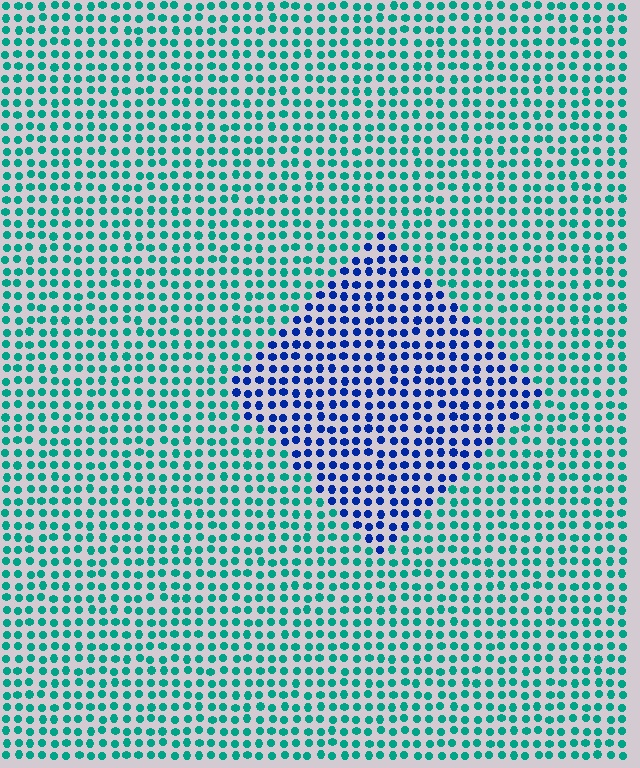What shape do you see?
I see a diamond.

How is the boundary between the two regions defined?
The boundary is defined purely by a slight shift in hue (about 56 degrees). Spacing, size, and orientation are identical on both sides.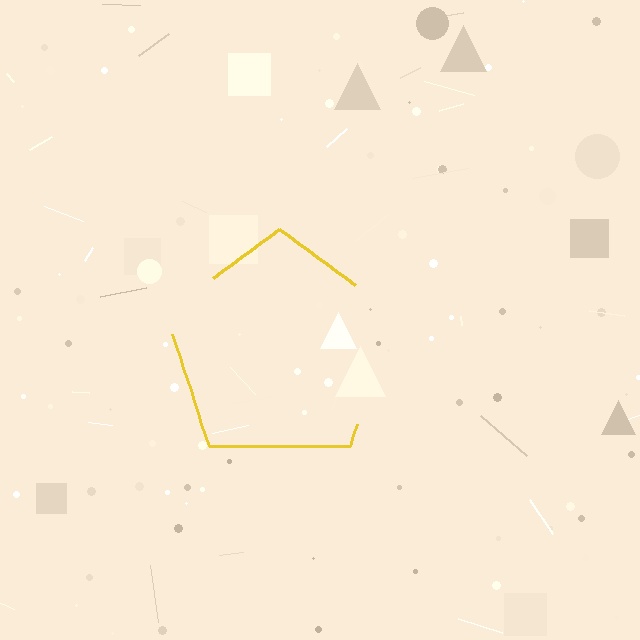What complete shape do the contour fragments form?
The contour fragments form a pentagon.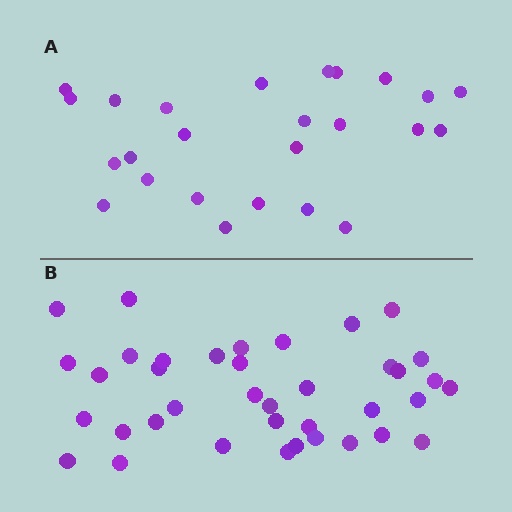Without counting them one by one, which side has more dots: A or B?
Region B (the bottom region) has more dots.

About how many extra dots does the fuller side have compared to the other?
Region B has approximately 15 more dots than region A.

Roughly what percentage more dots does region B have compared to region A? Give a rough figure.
About 50% more.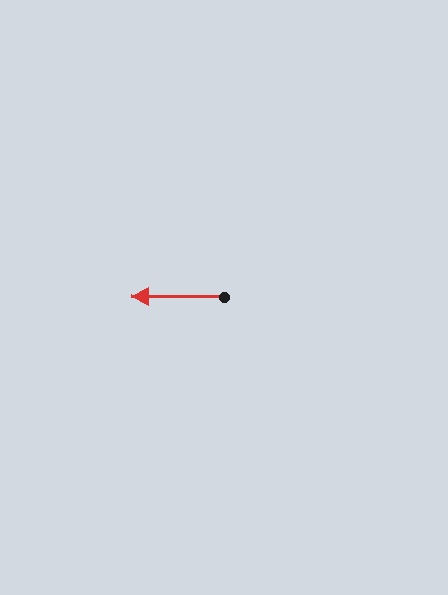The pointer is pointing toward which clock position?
Roughly 9 o'clock.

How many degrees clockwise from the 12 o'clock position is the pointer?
Approximately 271 degrees.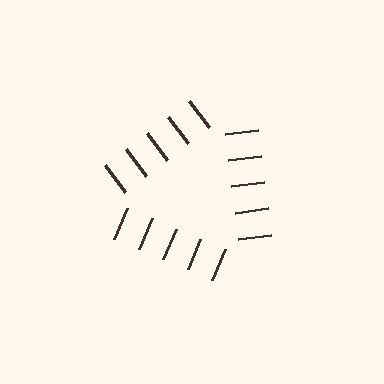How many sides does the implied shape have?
3 sides — the line-ends trace a triangle.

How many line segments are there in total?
15 — 5 along each of the 3 edges.